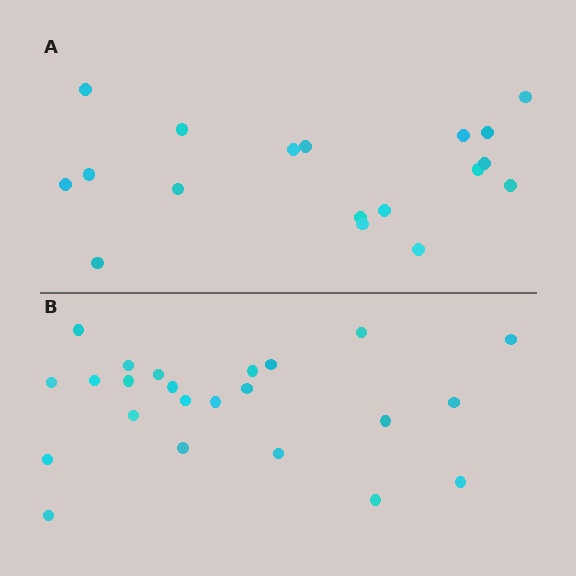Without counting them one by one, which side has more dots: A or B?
Region B (the bottom region) has more dots.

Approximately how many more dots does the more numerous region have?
Region B has about 5 more dots than region A.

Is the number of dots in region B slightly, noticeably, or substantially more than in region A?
Region B has noticeably more, but not dramatically so. The ratio is roughly 1.3 to 1.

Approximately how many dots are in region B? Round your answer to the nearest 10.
About 20 dots. (The exact count is 23, which rounds to 20.)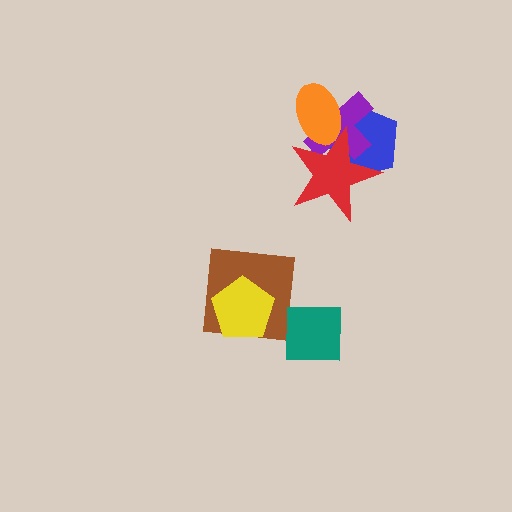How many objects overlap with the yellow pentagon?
1 object overlaps with the yellow pentagon.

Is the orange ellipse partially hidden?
Yes, it is partially covered by another shape.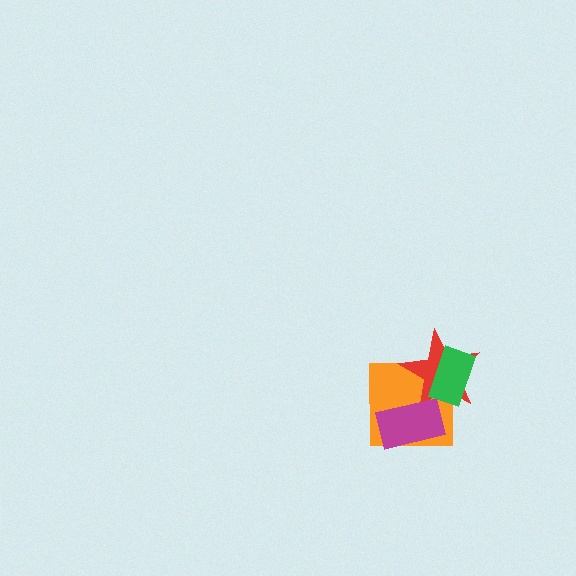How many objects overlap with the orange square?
3 objects overlap with the orange square.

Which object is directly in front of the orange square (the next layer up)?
The red star is directly in front of the orange square.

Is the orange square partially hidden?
Yes, it is partially covered by another shape.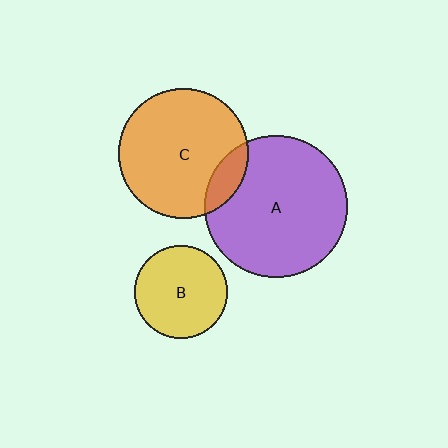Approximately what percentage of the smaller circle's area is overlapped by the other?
Approximately 15%.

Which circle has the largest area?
Circle A (purple).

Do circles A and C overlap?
Yes.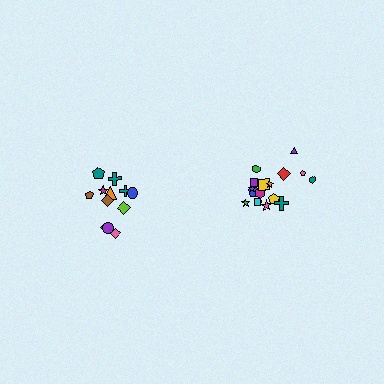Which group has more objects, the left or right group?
The right group.